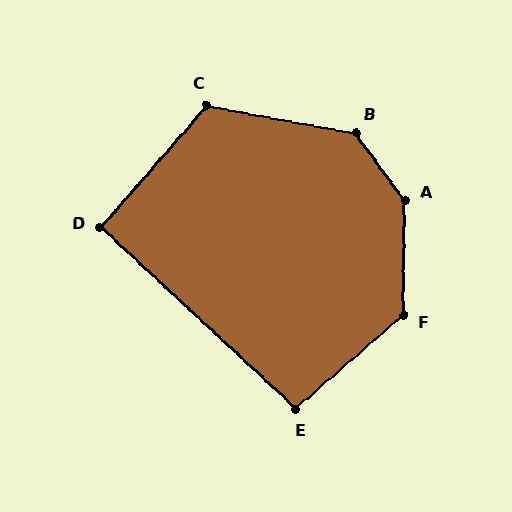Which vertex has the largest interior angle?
A, at approximately 144 degrees.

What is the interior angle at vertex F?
Approximately 132 degrees (obtuse).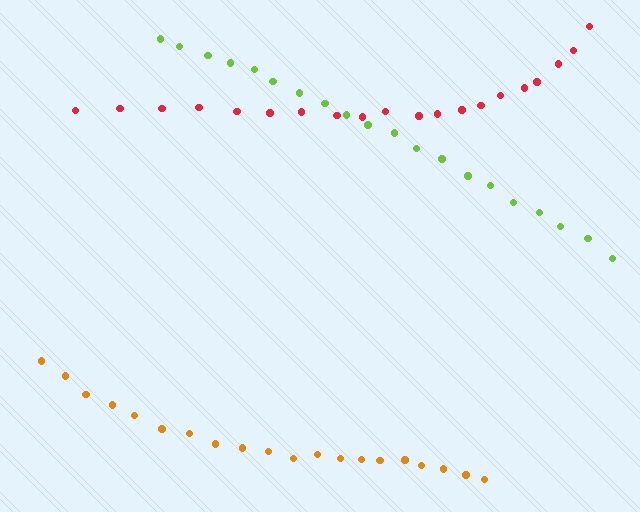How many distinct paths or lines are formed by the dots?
There are 3 distinct paths.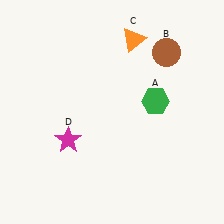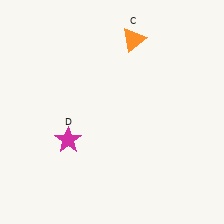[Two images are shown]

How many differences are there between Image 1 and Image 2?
There are 2 differences between the two images.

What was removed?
The brown circle (B), the green hexagon (A) were removed in Image 2.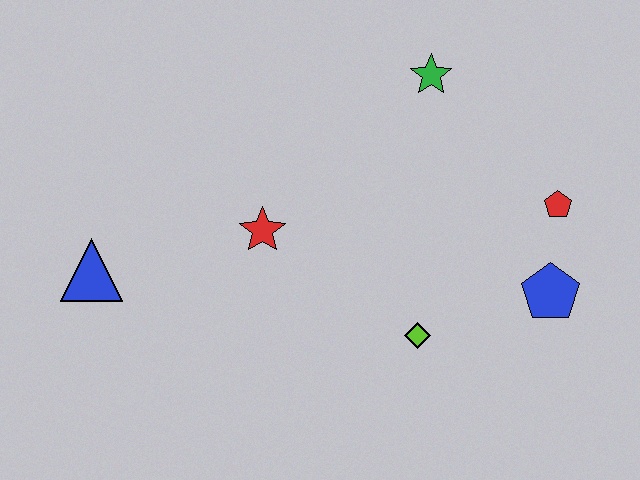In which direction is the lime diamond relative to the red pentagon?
The lime diamond is to the left of the red pentagon.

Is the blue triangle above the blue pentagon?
Yes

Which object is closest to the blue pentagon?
The red pentagon is closest to the blue pentagon.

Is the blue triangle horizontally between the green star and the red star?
No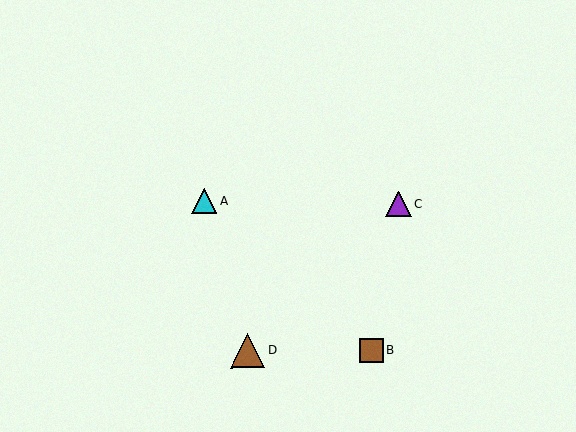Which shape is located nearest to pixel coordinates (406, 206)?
The purple triangle (labeled C) at (398, 204) is nearest to that location.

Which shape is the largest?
The brown triangle (labeled D) is the largest.